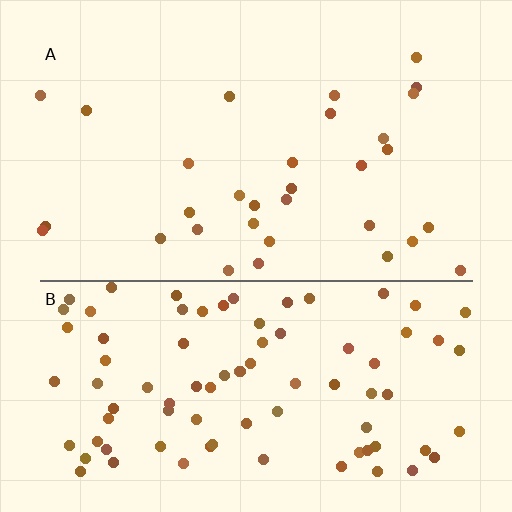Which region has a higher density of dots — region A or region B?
B (the bottom).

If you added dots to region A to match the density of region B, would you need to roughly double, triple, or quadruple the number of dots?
Approximately triple.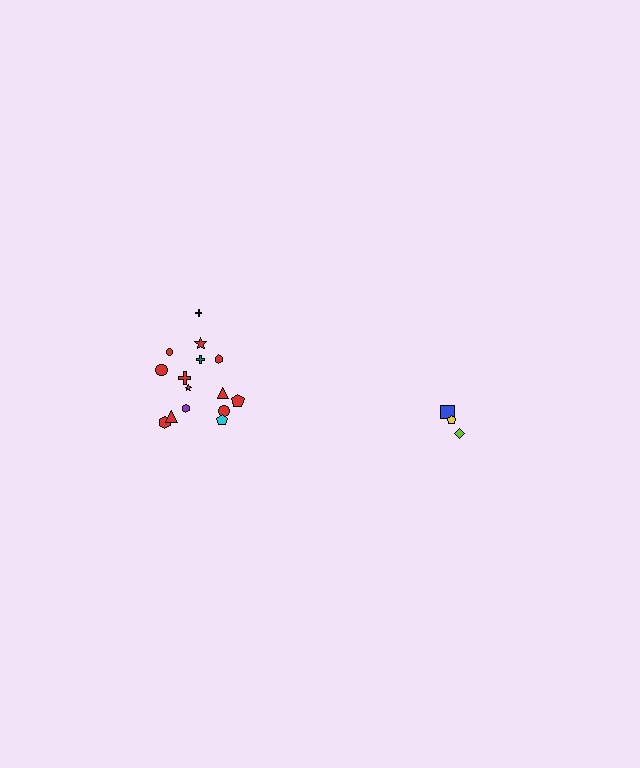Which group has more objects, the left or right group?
The left group.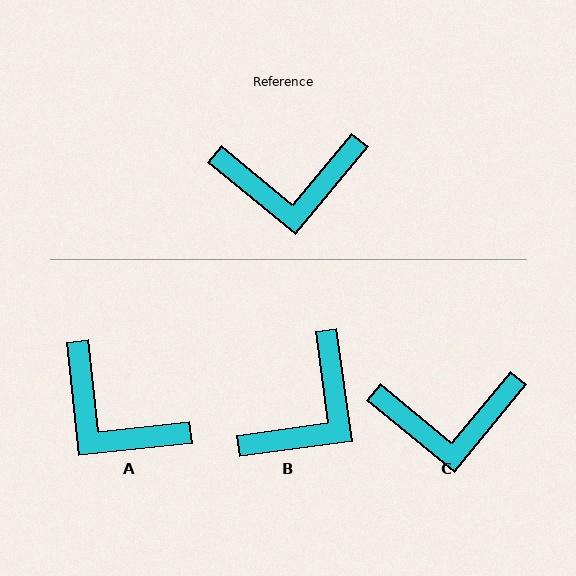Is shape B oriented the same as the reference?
No, it is off by about 47 degrees.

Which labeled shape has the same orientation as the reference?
C.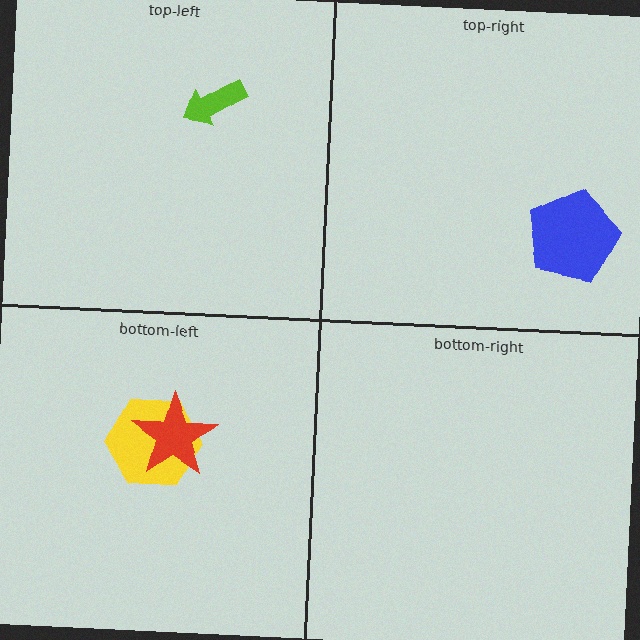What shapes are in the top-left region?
The lime arrow.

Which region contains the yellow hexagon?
The bottom-left region.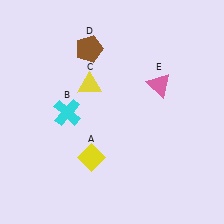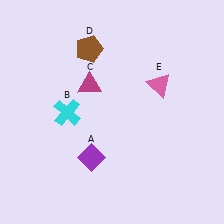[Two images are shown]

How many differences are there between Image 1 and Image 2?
There are 2 differences between the two images.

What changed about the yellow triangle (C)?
In Image 1, C is yellow. In Image 2, it changed to magenta.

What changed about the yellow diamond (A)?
In Image 1, A is yellow. In Image 2, it changed to purple.